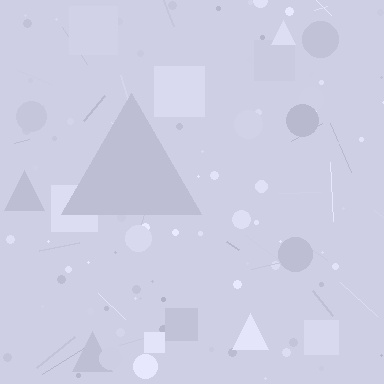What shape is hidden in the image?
A triangle is hidden in the image.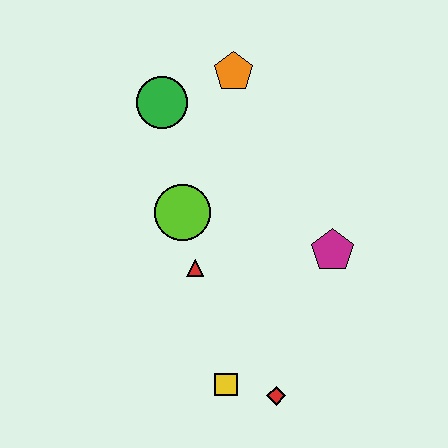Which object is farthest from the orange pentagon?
The red diamond is farthest from the orange pentagon.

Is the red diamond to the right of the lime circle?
Yes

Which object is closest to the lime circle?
The red triangle is closest to the lime circle.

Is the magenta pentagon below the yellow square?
No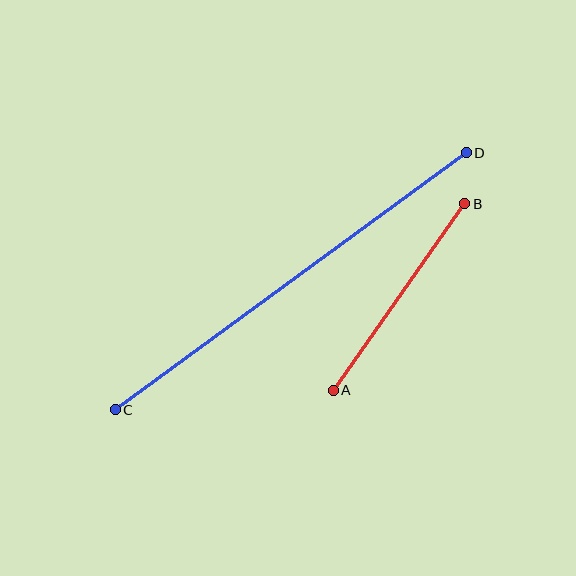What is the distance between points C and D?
The distance is approximately 435 pixels.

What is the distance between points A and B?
The distance is approximately 228 pixels.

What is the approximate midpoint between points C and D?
The midpoint is at approximately (291, 281) pixels.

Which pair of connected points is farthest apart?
Points C and D are farthest apart.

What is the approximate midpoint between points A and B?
The midpoint is at approximately (399, 297) pixels.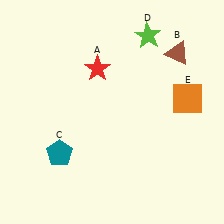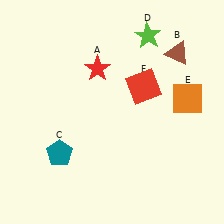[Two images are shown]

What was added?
A red square (F) was added in Image 2.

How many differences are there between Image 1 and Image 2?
There is 1 difference between the two images.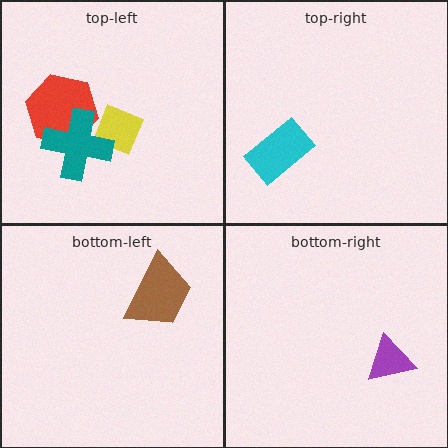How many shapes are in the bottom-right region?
1.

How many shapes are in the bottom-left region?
1.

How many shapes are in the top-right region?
1.